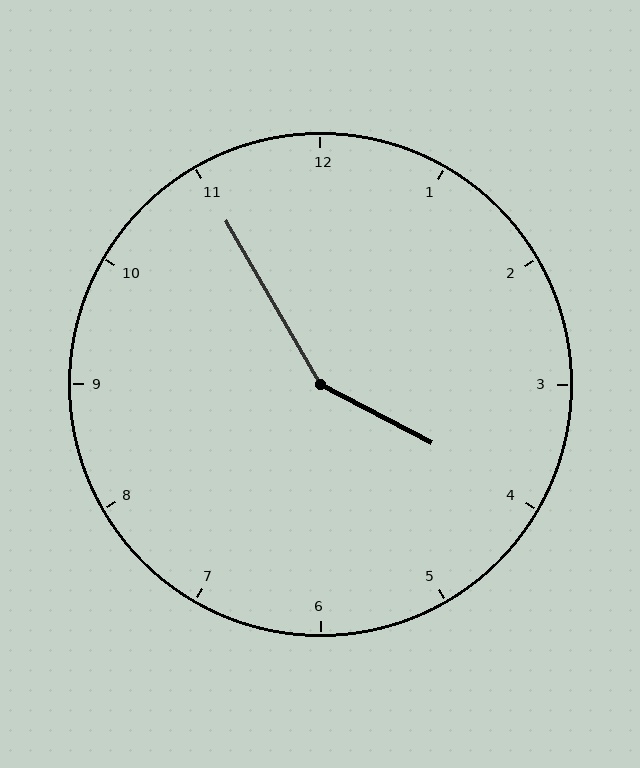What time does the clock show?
3:55.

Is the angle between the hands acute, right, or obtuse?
It is obtuse.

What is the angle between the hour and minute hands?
Approximately 148 degrees.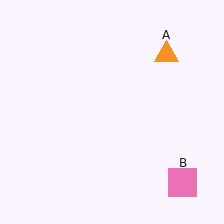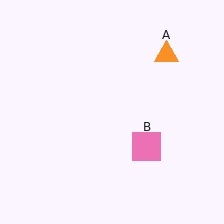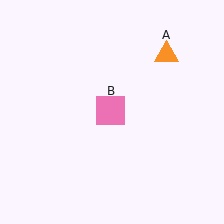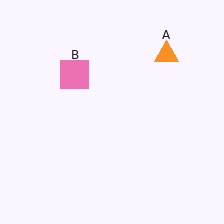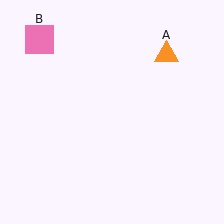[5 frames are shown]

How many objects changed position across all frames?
1 object changed position: pink square (object B).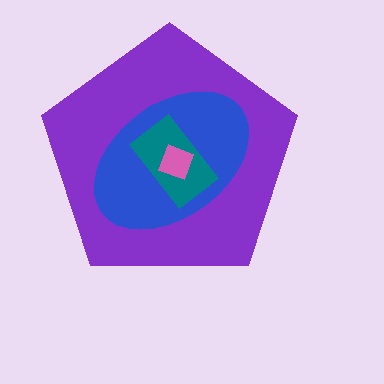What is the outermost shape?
The purple pentagon.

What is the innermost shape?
The pink square.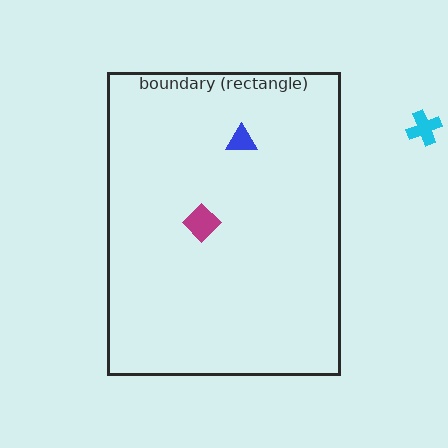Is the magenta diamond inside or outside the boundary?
Inside.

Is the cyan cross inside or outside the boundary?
Outside.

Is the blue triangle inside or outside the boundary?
Inside.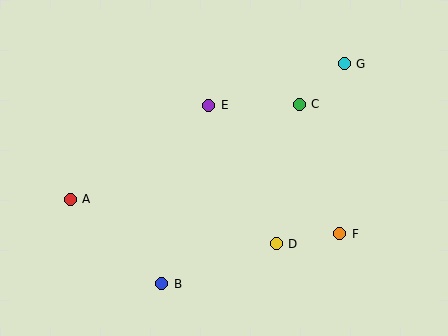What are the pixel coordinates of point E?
Point E is at (209, 105).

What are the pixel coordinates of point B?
Point B is at (162, 284).